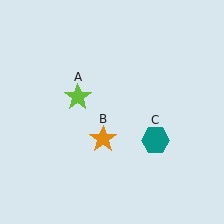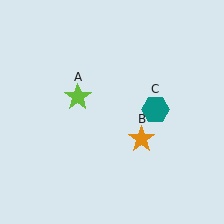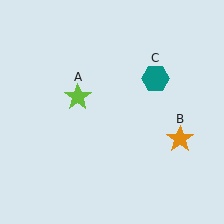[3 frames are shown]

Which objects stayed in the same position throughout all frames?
Lime star (object A) remained stationary.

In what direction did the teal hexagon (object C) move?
The teal hexagon (object C) moved up.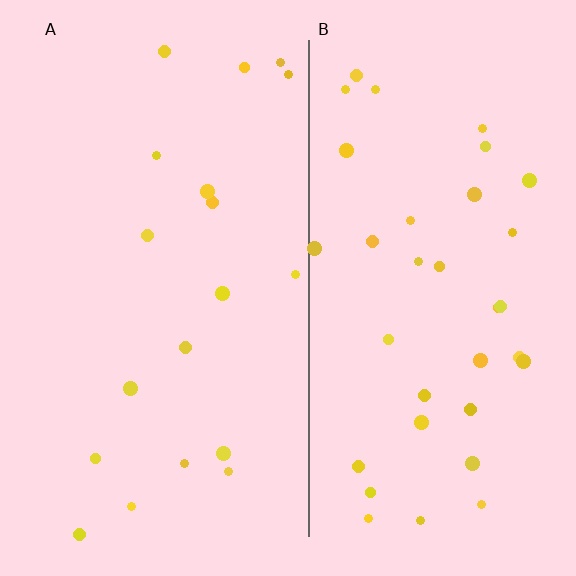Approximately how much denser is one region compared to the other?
Approximately 1.9× — region B over region A.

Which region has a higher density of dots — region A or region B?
B (the right).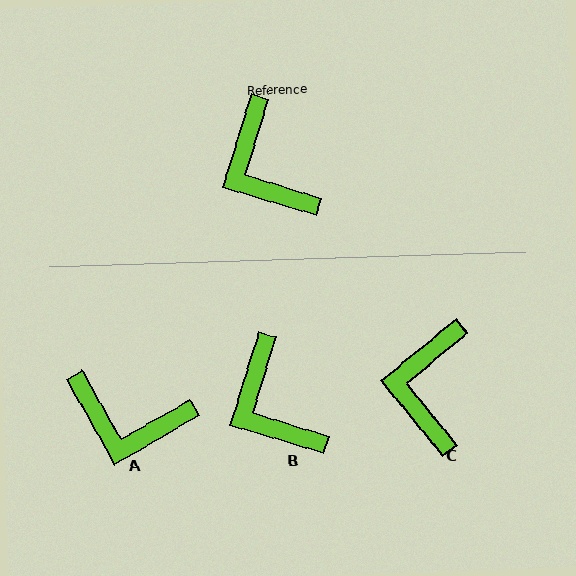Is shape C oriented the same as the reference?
No, it is off by about 34 degrees.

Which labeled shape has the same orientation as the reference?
B.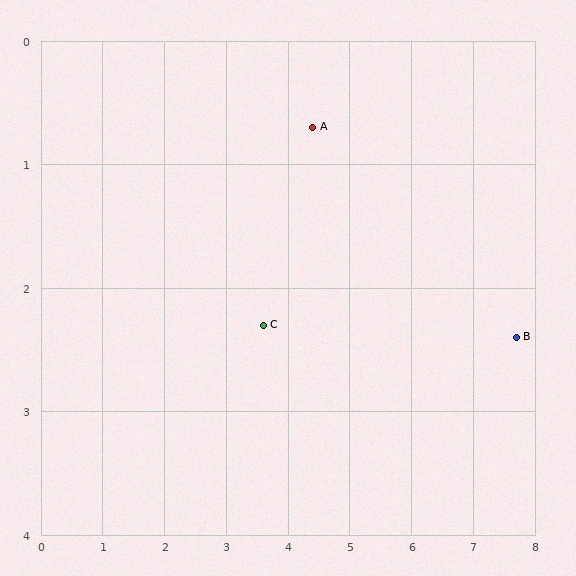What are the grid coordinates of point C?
Point C is at approximately (3.6, 2.3).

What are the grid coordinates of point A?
Point A is at approximately (4.4, 0.7).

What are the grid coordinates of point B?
Point B is at approximately (7.7, 2.4).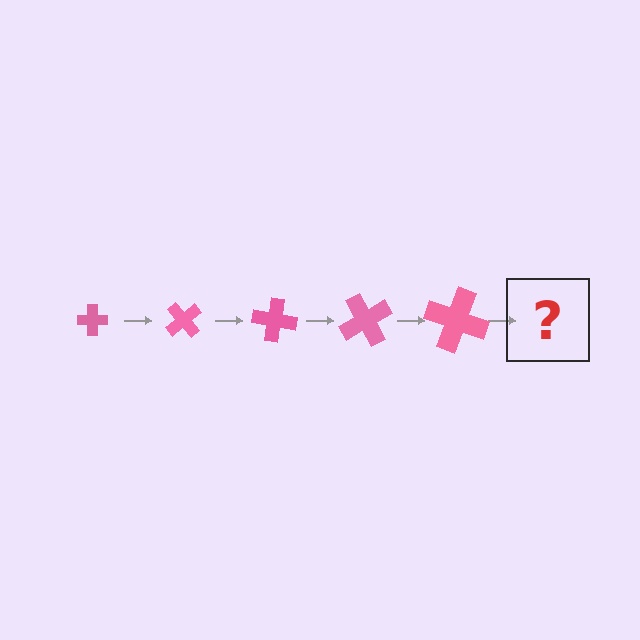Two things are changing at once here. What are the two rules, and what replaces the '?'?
The two rules are that the cross grows larger each step and it rotates 50 degrees each step. The '?' should be a cross, larger than the previous one and rotated 250 degrees from the start.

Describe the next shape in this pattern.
It should be a cross, larger than the previous one and rotated 250 degrees from the start.